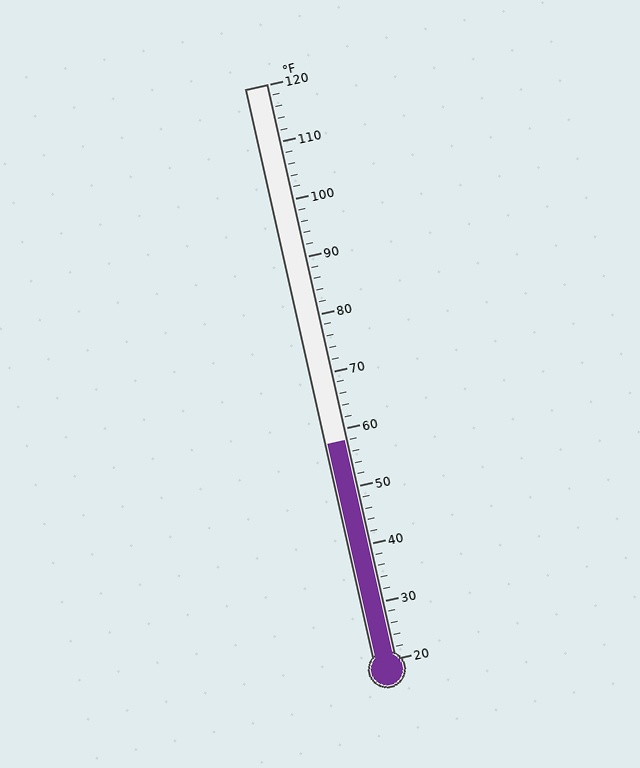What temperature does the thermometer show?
The thermometer shows approximately 58°F.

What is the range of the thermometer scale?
The thermometer scale ranges from 20°F to 120°F.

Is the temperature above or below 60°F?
The temperature is below 60°F.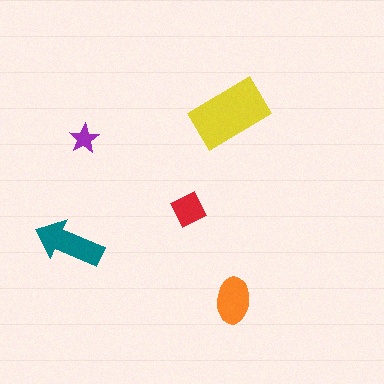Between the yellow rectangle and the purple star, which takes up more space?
The yellow rectangle.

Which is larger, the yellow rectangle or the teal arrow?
The yellow rectangle.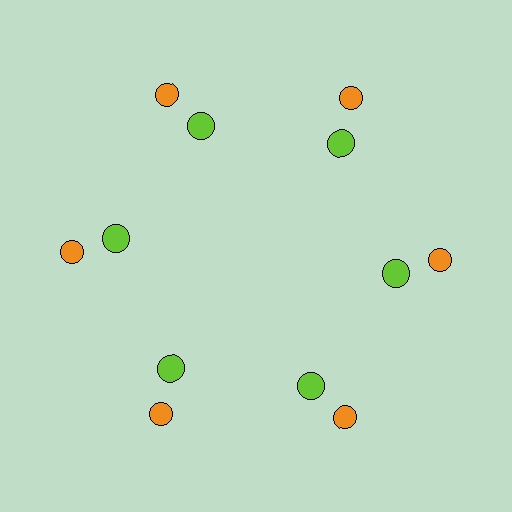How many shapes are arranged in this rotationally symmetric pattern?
There are 12 shapes, arranged in 6 groups of 2.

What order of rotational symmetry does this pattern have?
This pattern has 6-fold rotational symmetry.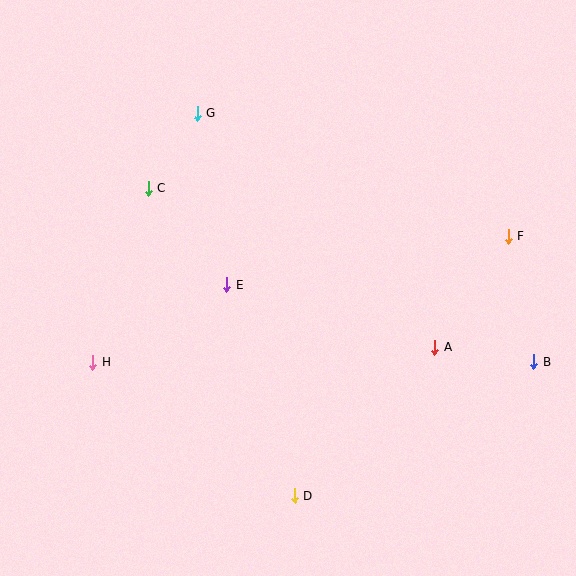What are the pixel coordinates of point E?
Point E is at (227, 285).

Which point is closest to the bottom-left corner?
Point H is closest to the bottom-left corner.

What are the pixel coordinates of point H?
Point H is at (93, 362).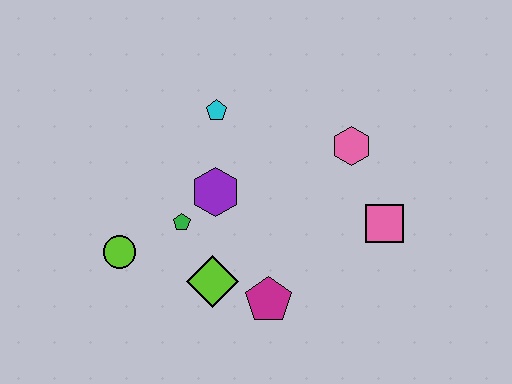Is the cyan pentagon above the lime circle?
Yes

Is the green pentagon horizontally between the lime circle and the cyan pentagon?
Yes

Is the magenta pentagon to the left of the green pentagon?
No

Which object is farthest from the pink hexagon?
The lime circle is farthest from the pink hexagon.